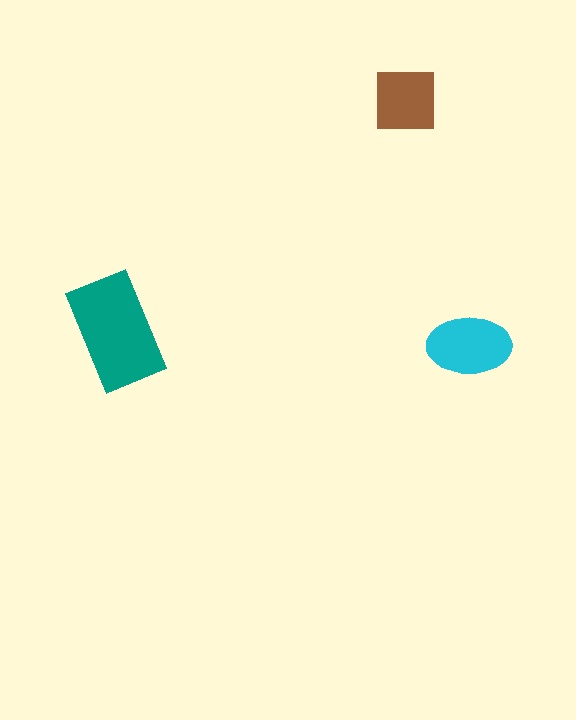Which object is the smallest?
The brown square.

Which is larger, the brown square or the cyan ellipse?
The cyan ellipse.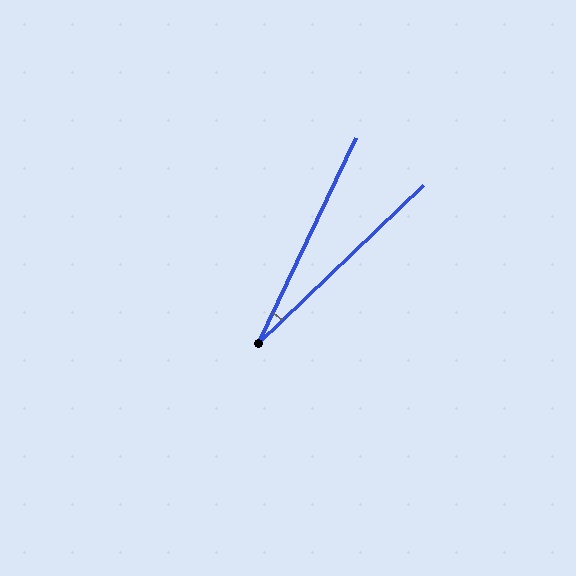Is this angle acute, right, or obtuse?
It is acute.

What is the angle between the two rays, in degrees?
Approximately 21 degrees.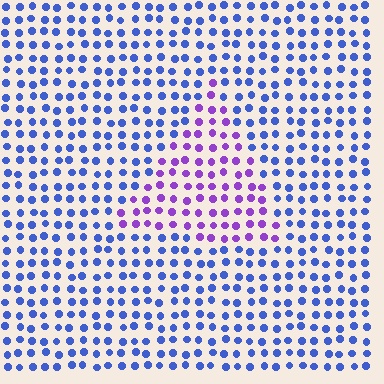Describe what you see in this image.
The image is filled with small blue elements in a uniform arrangement. A triangle-shaped region is visible where the elements are tinted to a slightly different hue, forming a subtle color boundary.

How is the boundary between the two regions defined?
The boundary is defined purely by a slight shift in hue (about 48 degrees). Spacing, size, and orientation are identical on both sides.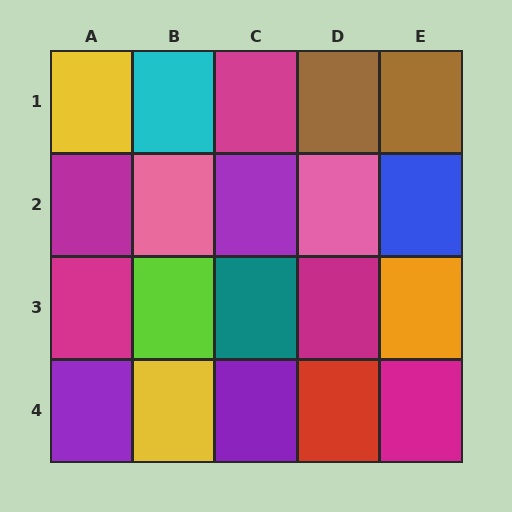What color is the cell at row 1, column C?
Magenta.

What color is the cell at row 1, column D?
Brown.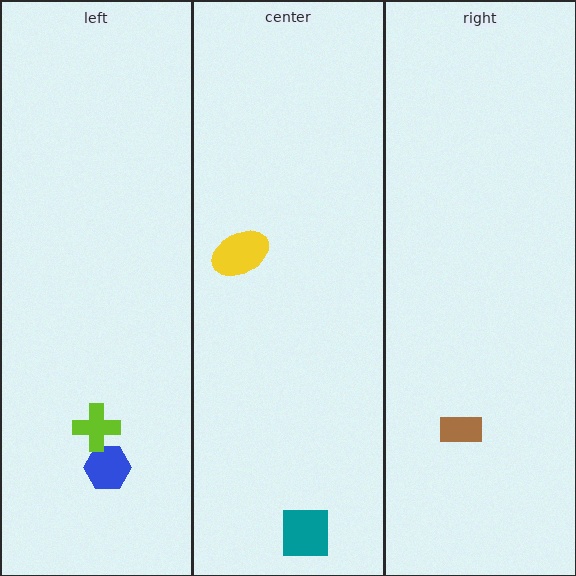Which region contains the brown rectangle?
The right region.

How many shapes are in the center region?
2.